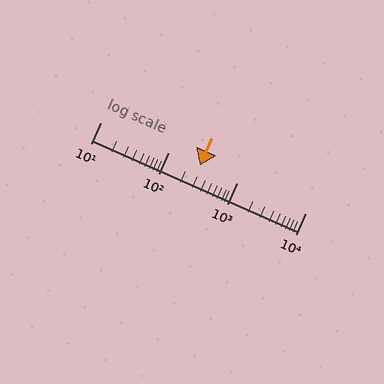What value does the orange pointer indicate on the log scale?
The pointer indicates approximately 280.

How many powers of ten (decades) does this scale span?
The scale spans 3 decades, from 10 to 10000.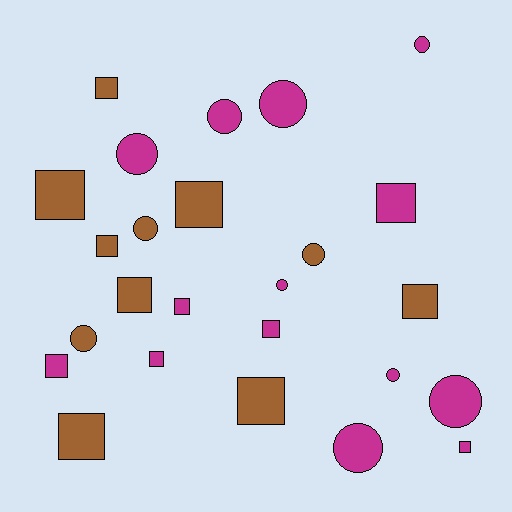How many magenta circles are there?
There are 8 magenta circles.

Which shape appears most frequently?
Square, with 14 objects.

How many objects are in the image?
There are 25 objects.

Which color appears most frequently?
Magenta, with 14 objects.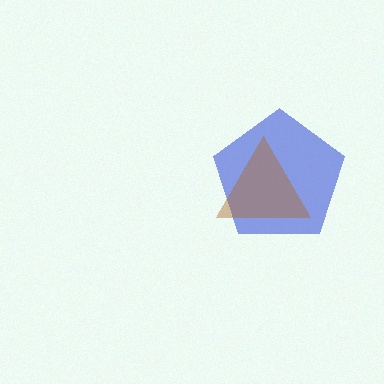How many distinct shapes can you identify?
There are 2 distinct shapes: a blue pentagon, a brown triangle.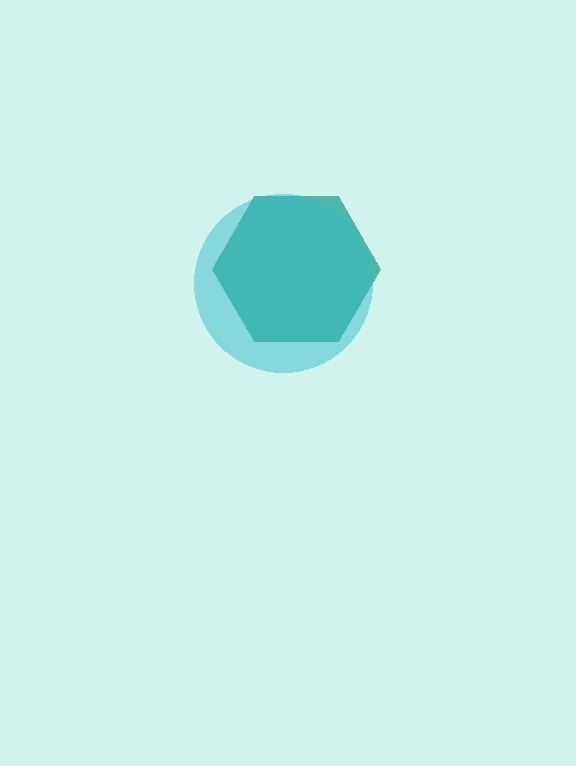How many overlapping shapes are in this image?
There are 2 overlapping shapes in the image.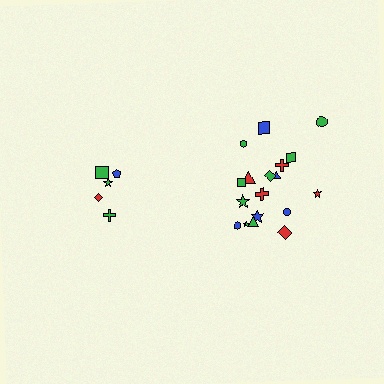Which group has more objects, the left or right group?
The right group.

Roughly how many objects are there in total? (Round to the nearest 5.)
Roughly 25 objects in total.